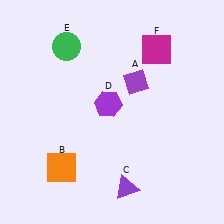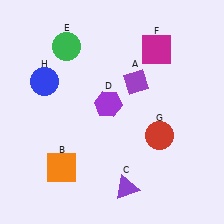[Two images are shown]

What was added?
A red circle (G), a blue circle (H) were added in Image 2.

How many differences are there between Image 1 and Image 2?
There are 2 differences between the two images.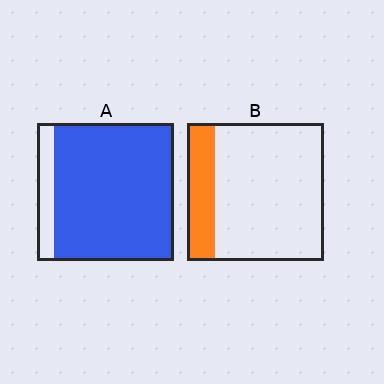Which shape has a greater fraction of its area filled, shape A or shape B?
Shape A.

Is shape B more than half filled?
No.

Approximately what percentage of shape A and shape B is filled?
A is approximately 90% and B is approximately 20%.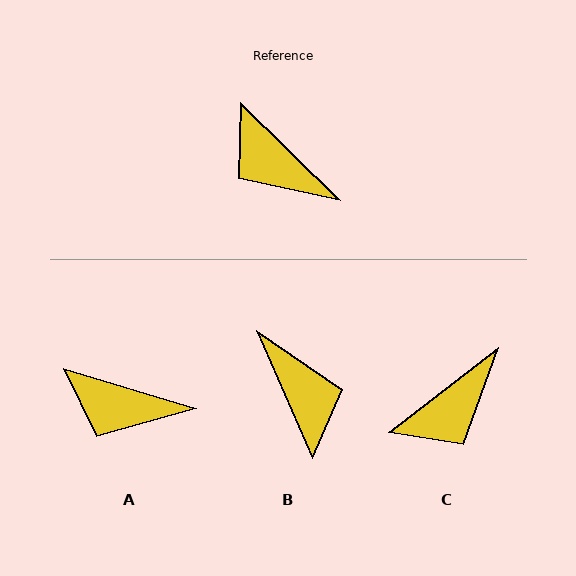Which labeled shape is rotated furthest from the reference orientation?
B, about 158 degrees away.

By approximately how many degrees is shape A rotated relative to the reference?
Approximately 27 degrees counter-clockwise.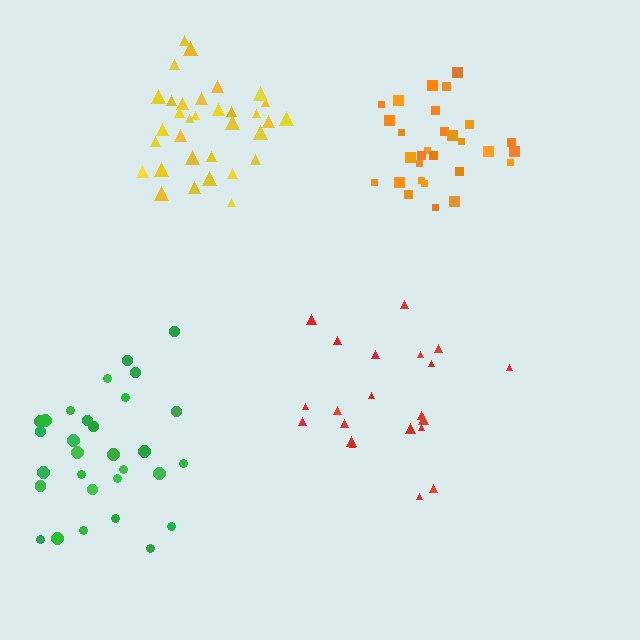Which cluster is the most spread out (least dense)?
Red.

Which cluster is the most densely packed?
Yellow.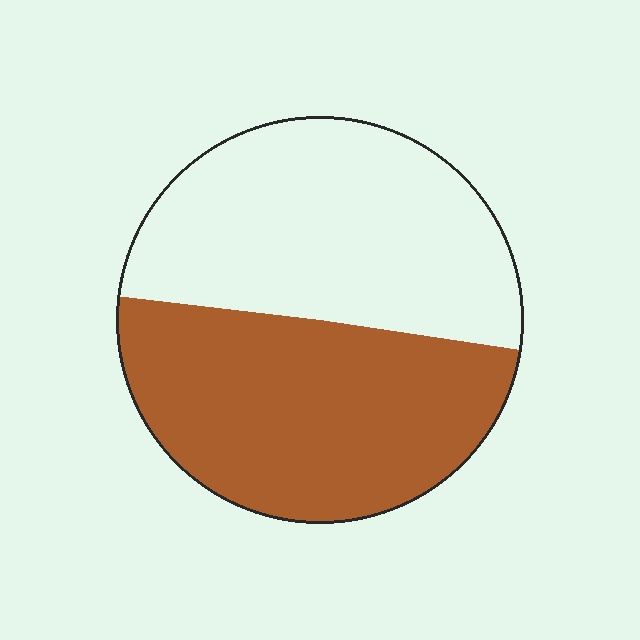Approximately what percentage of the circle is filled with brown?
Approximately 50%.